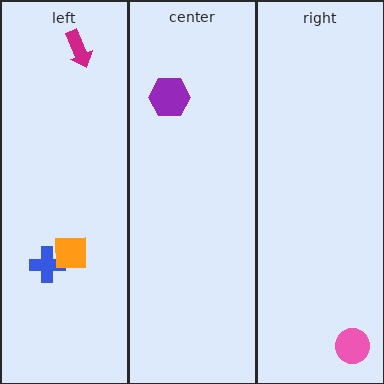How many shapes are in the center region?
1.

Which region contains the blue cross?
The left region.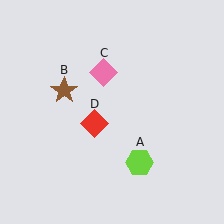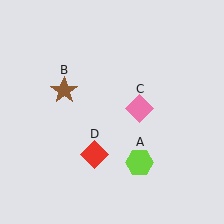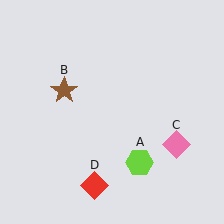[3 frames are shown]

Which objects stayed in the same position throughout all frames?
Lime hexagon (object A) and brown star (object B) remained stationary.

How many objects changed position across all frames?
2 objects changed position: pink diamond (object C), red diamond (object D).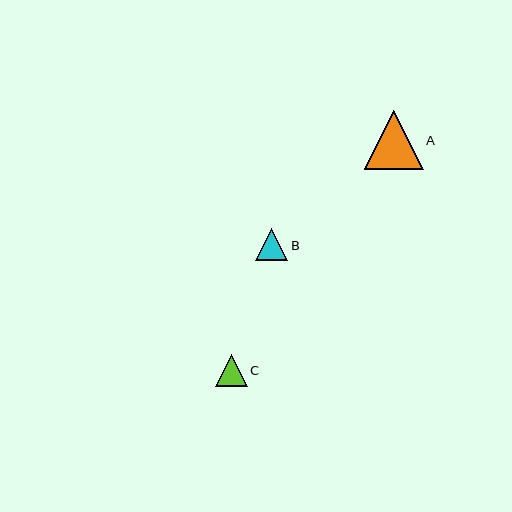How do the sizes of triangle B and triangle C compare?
Triangle B and triangle C are approximately the same size.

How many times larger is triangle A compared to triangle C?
Triangle A is approximately 1.8 times the size of triangle C.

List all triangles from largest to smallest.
From largest to smallest: A, B, C.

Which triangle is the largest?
Triangle A is the largest with a size of approximately 59 pixels.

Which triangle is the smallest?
Triangle C is the smallest with a size of approximately 32 pixels.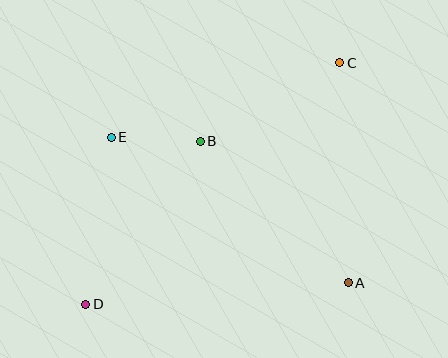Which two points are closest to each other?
Points B and E are closest to each other.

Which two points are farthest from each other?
Points C and D are farthest from each other.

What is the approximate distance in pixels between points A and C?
The distance between A and C is approximately 220 pixels.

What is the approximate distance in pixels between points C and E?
The distance between C and E is approximately 240 pixels.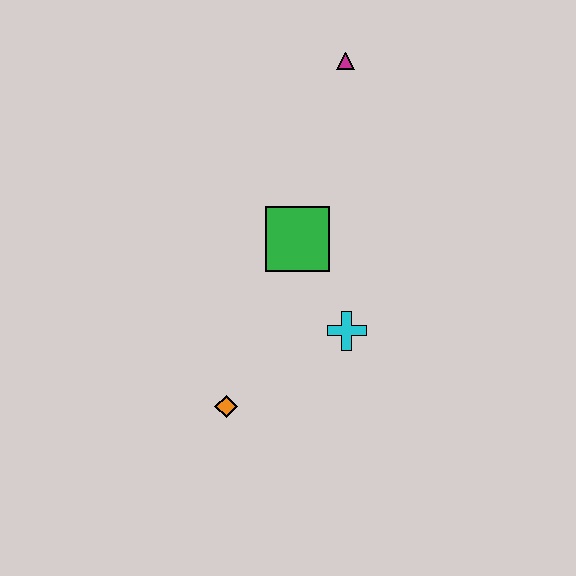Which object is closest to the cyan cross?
The green square is closest to the cyan cross.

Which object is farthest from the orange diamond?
The magenta triangle is farthest from the orange diamond.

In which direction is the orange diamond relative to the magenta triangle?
The orange diamond is below the magenta triangle.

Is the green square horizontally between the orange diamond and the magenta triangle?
Yes